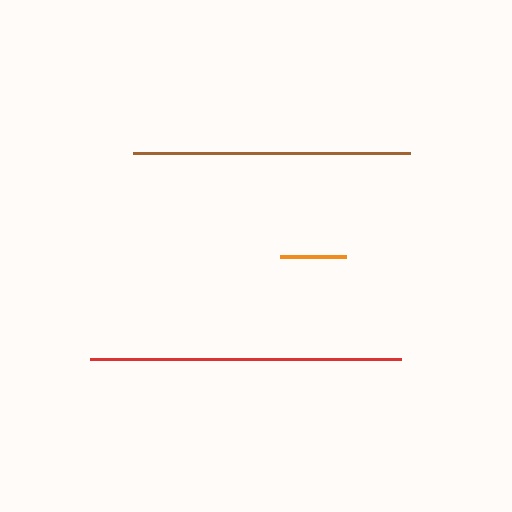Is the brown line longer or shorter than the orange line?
The brown line is longer than the orange line.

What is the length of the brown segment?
The brown segment is approximately 277 pixels long.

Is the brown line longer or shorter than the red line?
The red line is longer than the brown line.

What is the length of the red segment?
The red segment is approximately 311 pixels long.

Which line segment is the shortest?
The orange line is the shortest at approximately 66 pixels.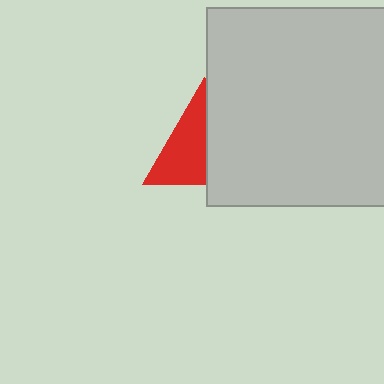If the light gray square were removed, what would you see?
You would see the complete red triangle.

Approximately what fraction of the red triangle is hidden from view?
Roughly 48% of the red triangle is hidden behind the light gray square.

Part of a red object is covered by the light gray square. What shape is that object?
It is a triangle.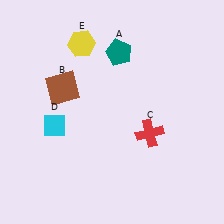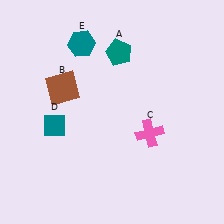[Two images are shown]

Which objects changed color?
C changed from red to pink. D changed from cyan to teal. E changed from yellow to teal.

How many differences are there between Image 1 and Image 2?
There are 3 differences between the two images.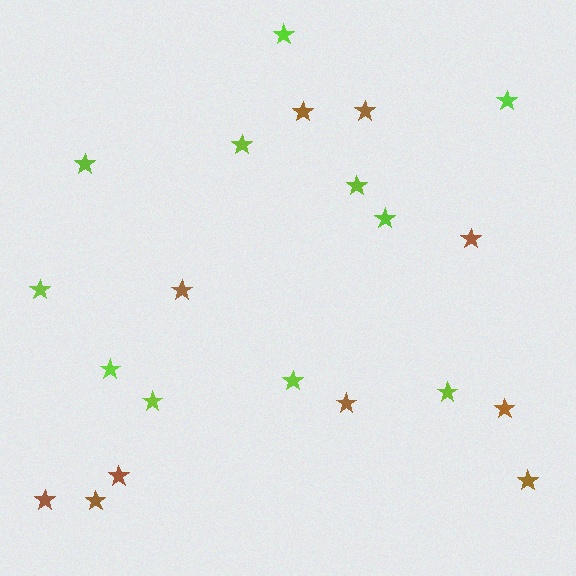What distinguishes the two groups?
There are 2 groups: one group of brown stars (10) and one group of lime stars (11).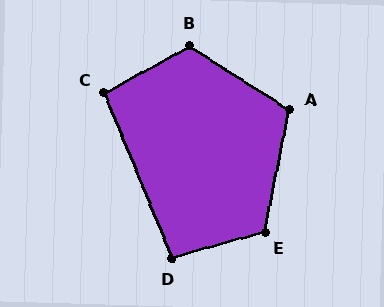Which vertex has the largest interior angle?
B, at approximately 119 degrees.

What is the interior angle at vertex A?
Approximately 111 degrees (obtuse).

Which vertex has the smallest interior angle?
C, at approximately 96 degrees.